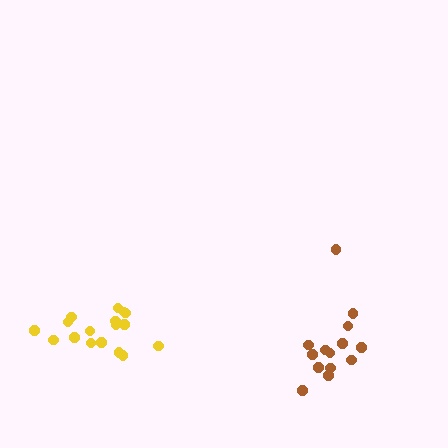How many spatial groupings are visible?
There are 2 spatial groupings.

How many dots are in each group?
Group 1: 17 dots, Group 2: 14 dots (31 total).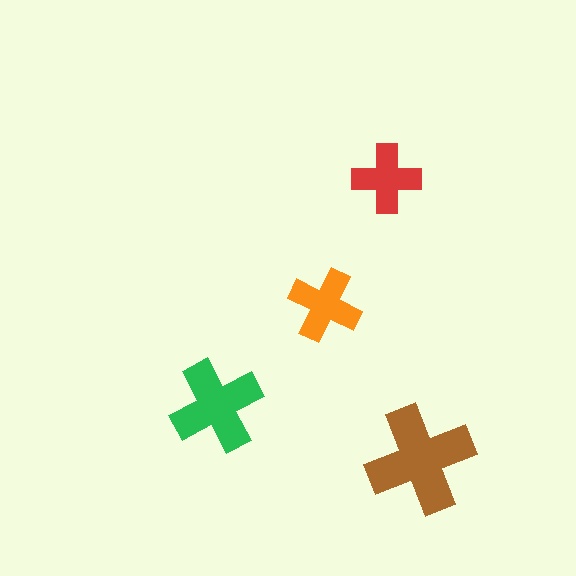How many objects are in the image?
There are 4 objects in the image.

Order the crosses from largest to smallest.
the brown one, the green one, the orange one, the red one.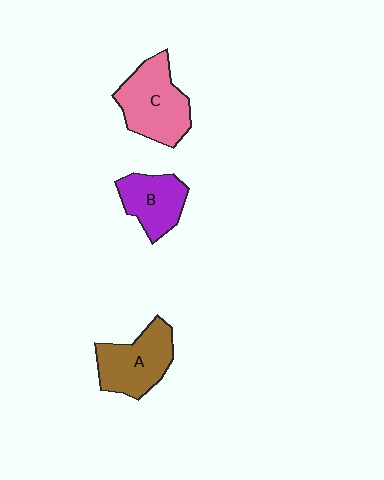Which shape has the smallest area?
Shape B (purple).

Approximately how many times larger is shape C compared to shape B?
Approximately 1.4 times.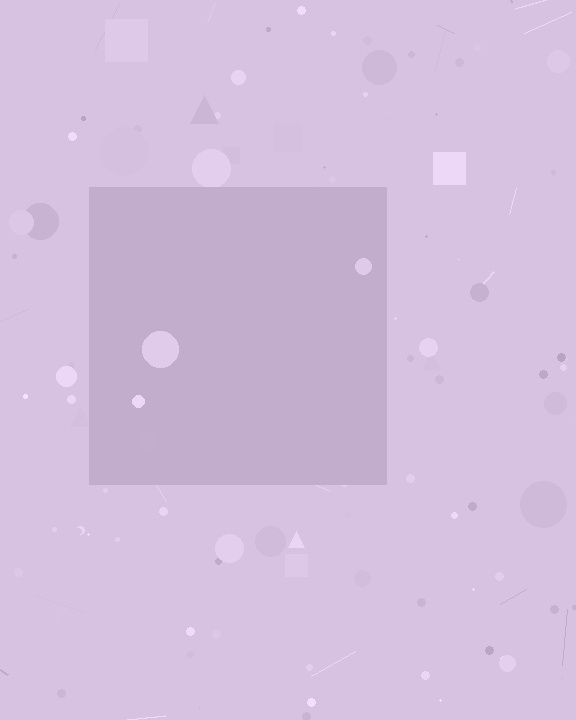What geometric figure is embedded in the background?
A square is embedded in the background.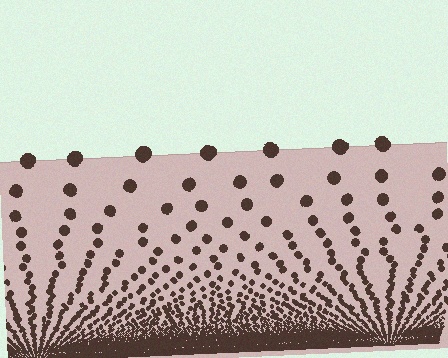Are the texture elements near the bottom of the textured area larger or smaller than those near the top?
Smaller. The gradient is inverted — elements near the bottom are smaller and denser.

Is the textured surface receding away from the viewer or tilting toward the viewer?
The surface appears to tilt toward the viewer. Texture elements get larger and sparser toward the top.